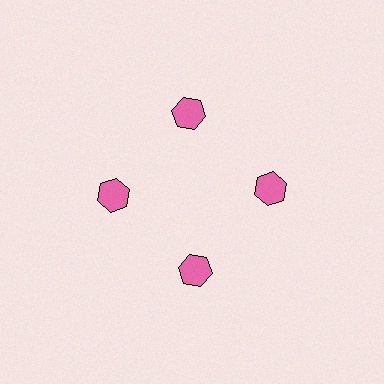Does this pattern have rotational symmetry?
Yes, this pattern has 4-fold rotational symmetry. It looks the same after rotating 90 degrees around the center.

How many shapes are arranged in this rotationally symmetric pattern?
There are 4 shapes, arranged in 4 groups of 1.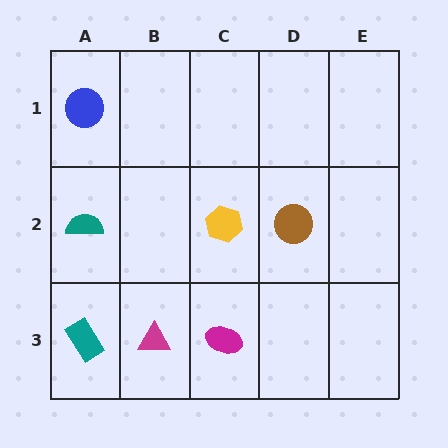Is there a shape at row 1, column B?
No, that cell is empty.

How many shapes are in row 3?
3 shapes.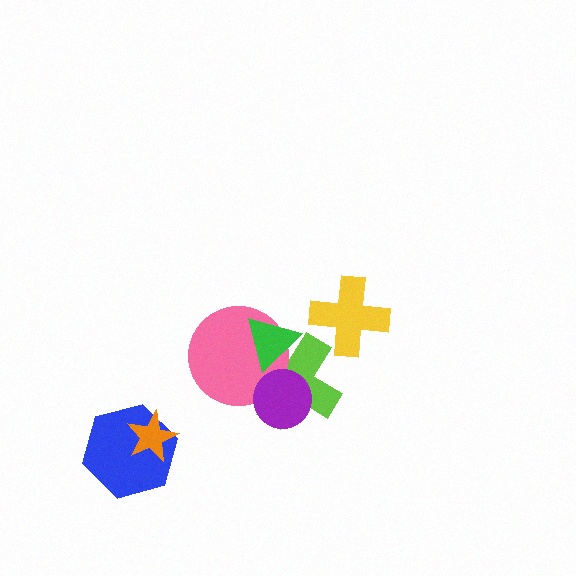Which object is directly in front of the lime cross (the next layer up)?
The pink circle is directly in front of the lime cross.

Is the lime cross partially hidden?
Yes, it is partially covered by another shape.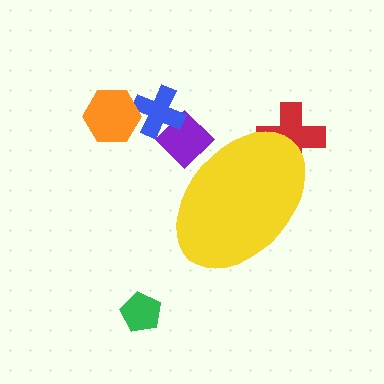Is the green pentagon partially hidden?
No, the green pentagon is fully visible.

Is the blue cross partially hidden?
No, the blue cross is fully visible.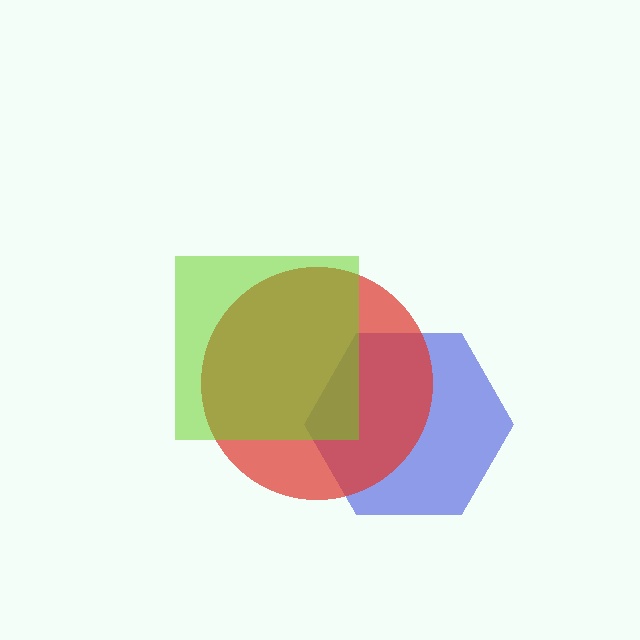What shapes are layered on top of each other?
The layered shapes are: a blue hexagon, a red circle, a lime square.